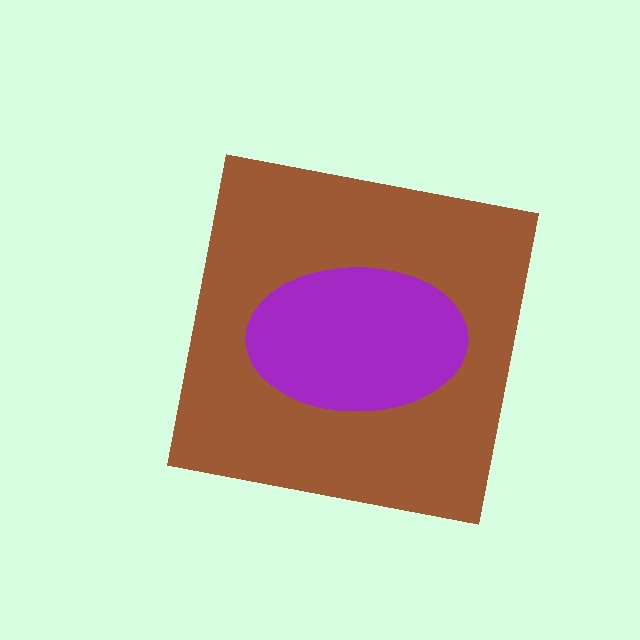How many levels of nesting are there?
2.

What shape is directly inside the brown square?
The purple ellipse.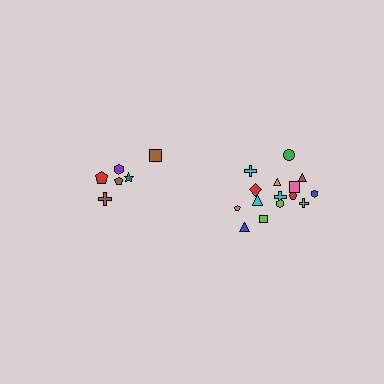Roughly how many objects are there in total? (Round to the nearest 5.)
Roughly 20 objects in total.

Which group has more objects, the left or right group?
The right group.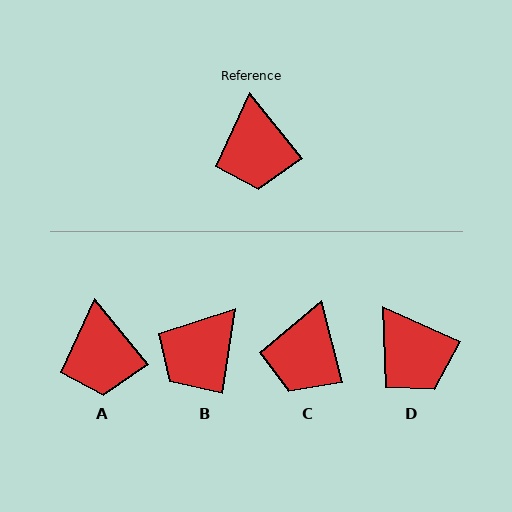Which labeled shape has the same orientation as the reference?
A.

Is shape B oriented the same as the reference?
No, it is off by about 48 degrees.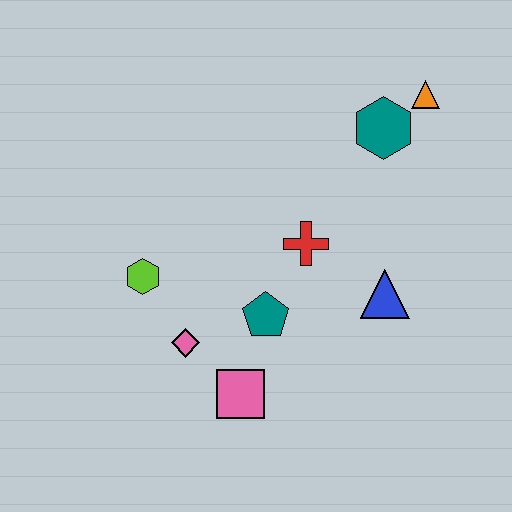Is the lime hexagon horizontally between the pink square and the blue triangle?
No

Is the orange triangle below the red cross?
No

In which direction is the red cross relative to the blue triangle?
The red cross is to the left of the blue triangle.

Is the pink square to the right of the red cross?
No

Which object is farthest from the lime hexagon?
The orange triangle is farthest from the lime hexagon.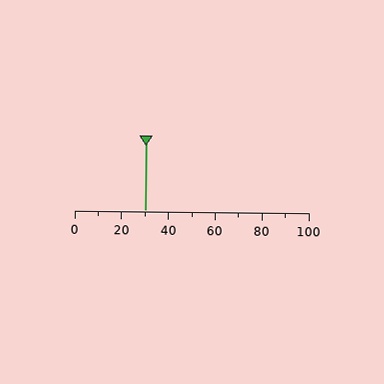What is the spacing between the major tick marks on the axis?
The major ticks are spaced 20 apart.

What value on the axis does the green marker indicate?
The marker indicates approximately 30.